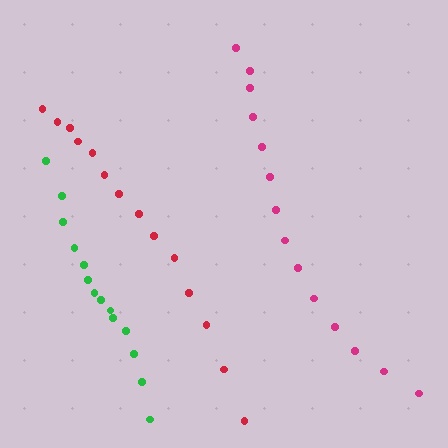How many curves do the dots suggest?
There are 3 distinct paths.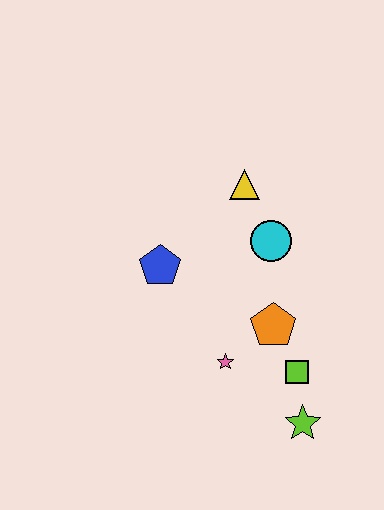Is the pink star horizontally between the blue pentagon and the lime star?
Yes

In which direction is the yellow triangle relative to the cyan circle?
The yellow triangle is above the cyan circle.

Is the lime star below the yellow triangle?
Yes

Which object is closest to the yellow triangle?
The cyan circle is closest to the yellow triangle.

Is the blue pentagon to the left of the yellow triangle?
Yes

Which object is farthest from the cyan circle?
The lime star is farthest from the cyan circle.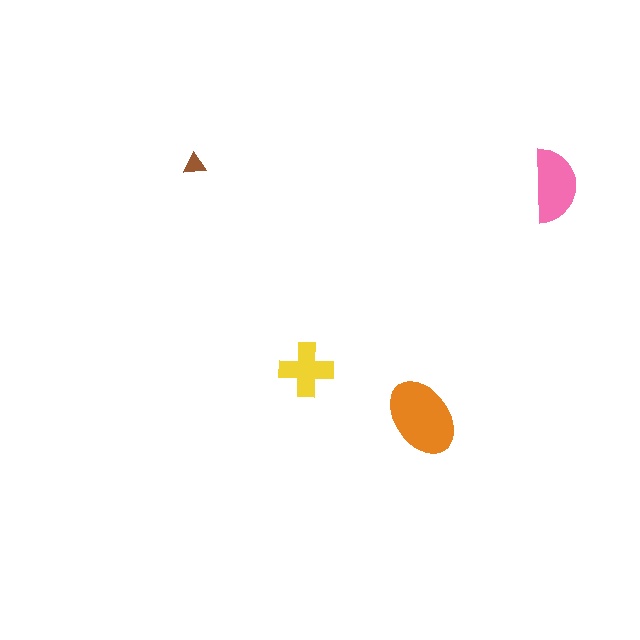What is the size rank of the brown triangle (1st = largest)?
4th.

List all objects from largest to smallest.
The orange ellipse, the pink semicircle, the yellow cross, the brown triangle.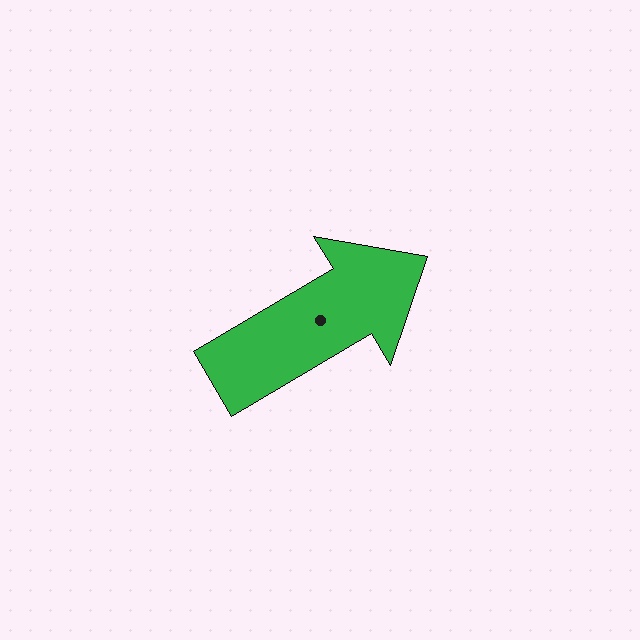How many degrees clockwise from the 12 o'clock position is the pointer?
Approximately 59 degrees.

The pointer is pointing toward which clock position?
Roughly 2 o'clock.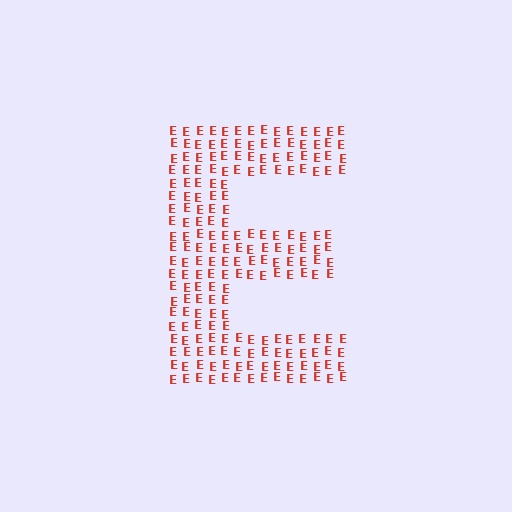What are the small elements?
The small elements are letter E's.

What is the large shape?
The large shape is the letter E.